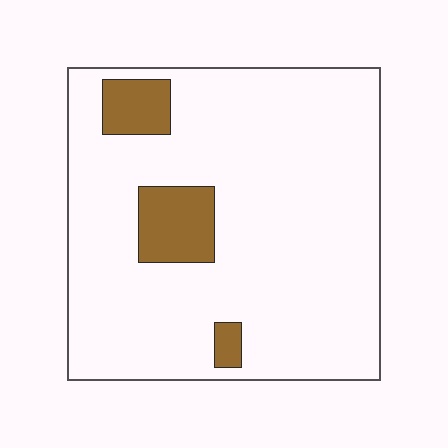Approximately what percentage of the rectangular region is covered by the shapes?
Approximately 10%.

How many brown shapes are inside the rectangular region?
3.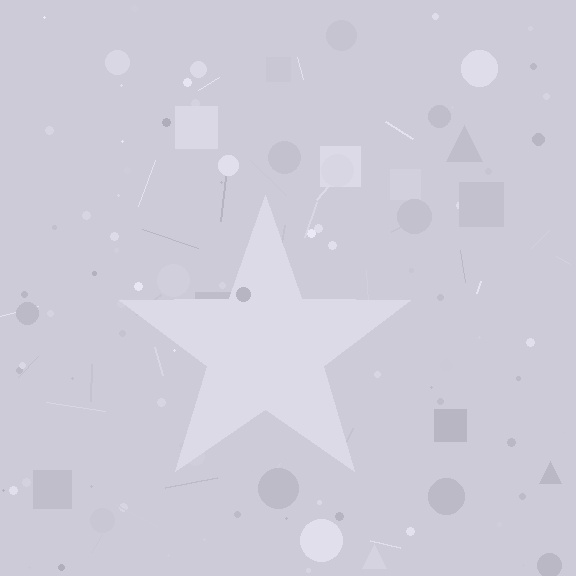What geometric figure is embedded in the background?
A star is embedded in the background.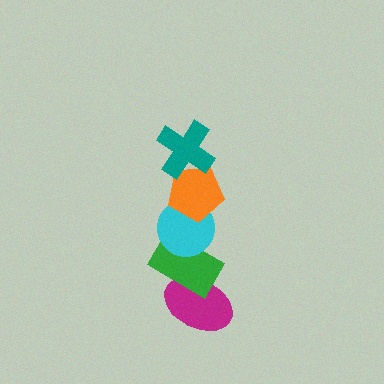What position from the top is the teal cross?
The teal cross is 1st from the top.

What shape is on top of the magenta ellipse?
The green rectangle is on top of the magenta ellipse.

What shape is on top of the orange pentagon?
The teal cross is on top of the orange pentagon.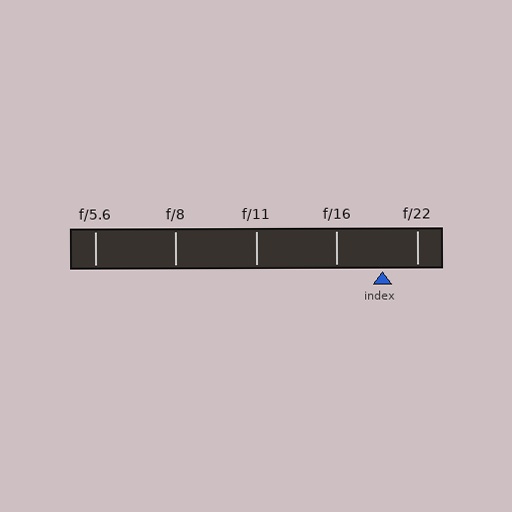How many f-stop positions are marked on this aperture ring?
There are 5 f-stop positions marked.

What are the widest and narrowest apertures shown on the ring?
The widest aperture shown is f/5.6 and the narrowest is f/22.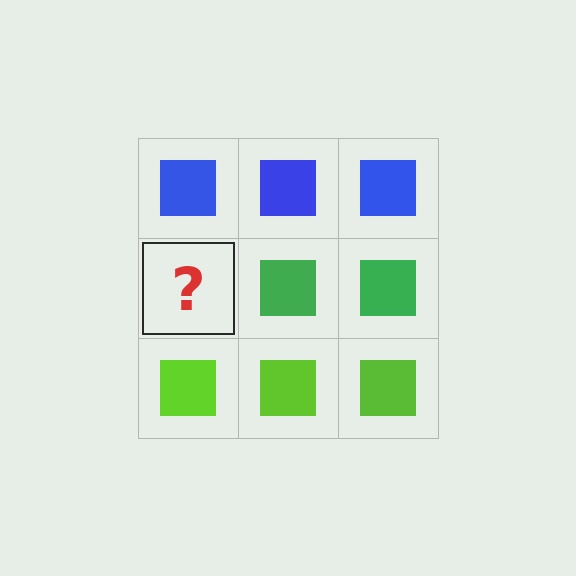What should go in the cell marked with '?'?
The missing cell should contain a green square.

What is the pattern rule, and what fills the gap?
The rule is that each row has a consistent color. The gap should be filled with a green square.